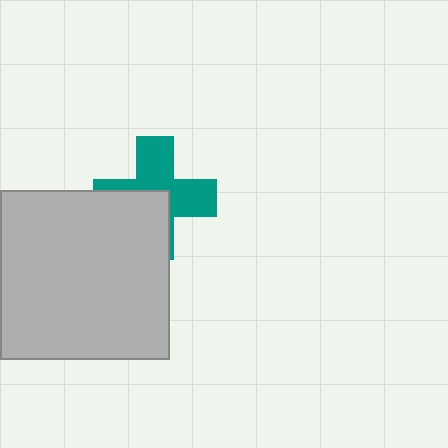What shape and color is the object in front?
The object in front is a light gray square.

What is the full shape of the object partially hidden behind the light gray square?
The partially hidden object is a teal cross.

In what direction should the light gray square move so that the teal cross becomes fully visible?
The light gray square should move toward the lower-left. That is the shortest direction to clear the overlap and leave the teal cross fully visible.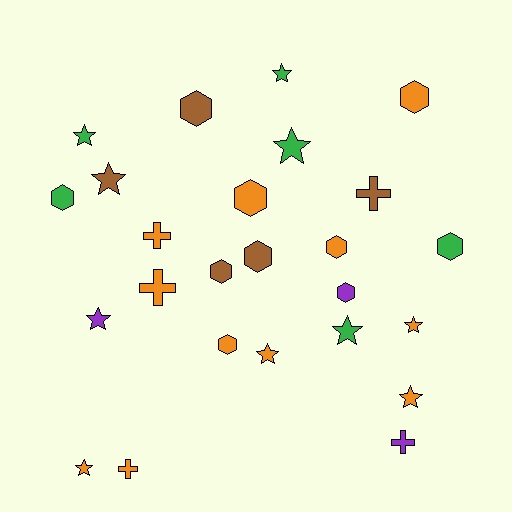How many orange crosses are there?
There are 3 orange crosses.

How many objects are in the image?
There are 25 objects.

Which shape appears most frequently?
Star, with 10 objects.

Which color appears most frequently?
Orange, with 11 objects.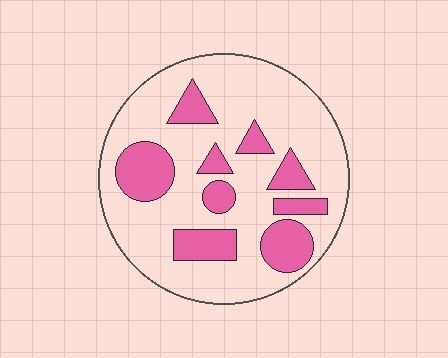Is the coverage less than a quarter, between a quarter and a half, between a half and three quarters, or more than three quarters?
Between a quarter and a half.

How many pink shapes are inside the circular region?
9.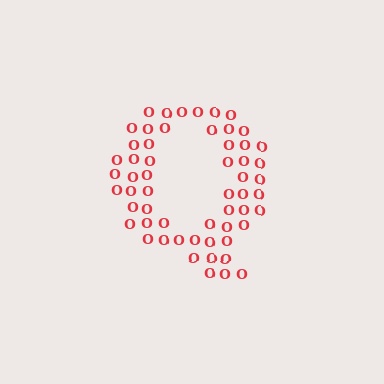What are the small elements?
The small elements are letter O's.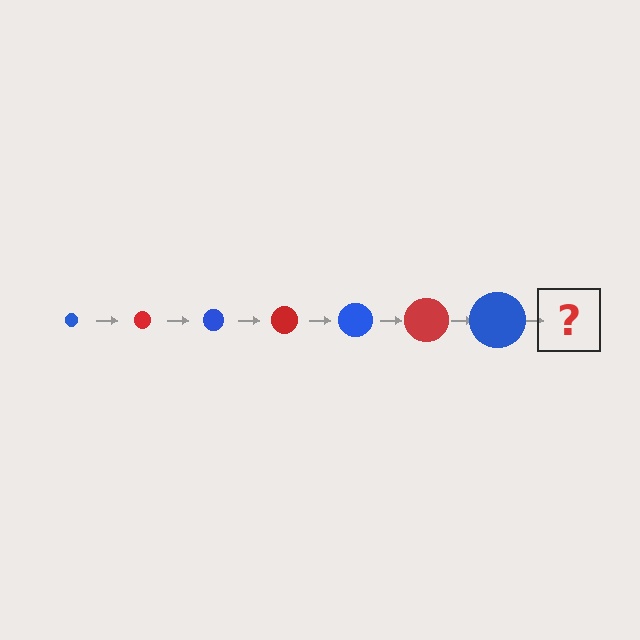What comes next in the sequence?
The next element should be a red circle, larger than the previous one.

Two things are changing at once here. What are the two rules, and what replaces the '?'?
The two rules are that the circle grows larger each step and the color cycles through blue and red. The '?' should be a red circle, larger than the previous one.